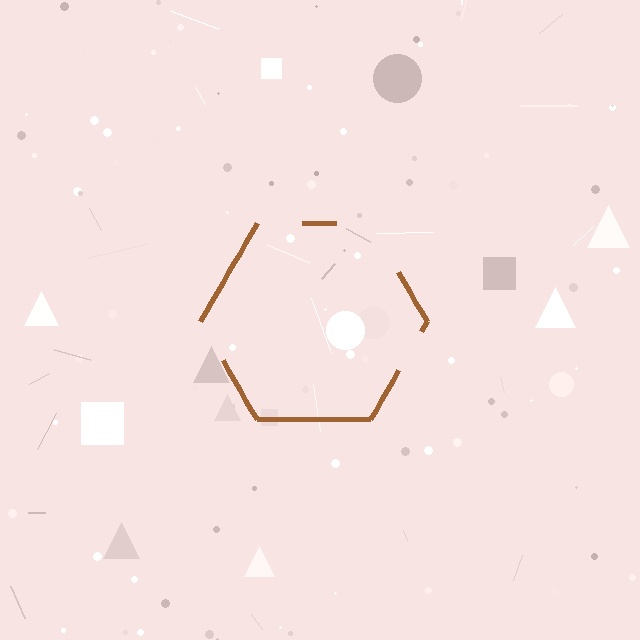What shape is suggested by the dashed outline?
The dashed outline suggests a hexagon.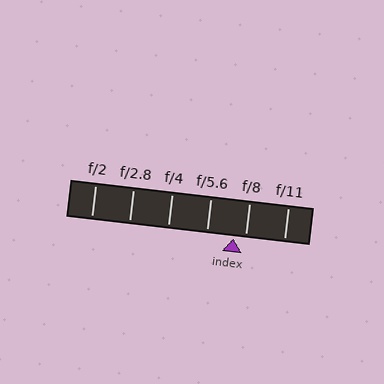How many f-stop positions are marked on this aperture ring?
There are 6 f-stop positions marked.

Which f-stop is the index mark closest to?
The index mark is closest to f/8.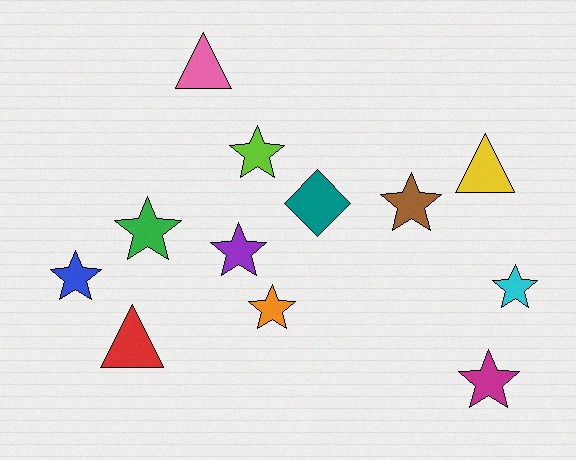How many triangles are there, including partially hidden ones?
There are 3 triangles.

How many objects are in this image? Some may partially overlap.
There are 12 objects.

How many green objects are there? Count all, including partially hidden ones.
There is 1 green object.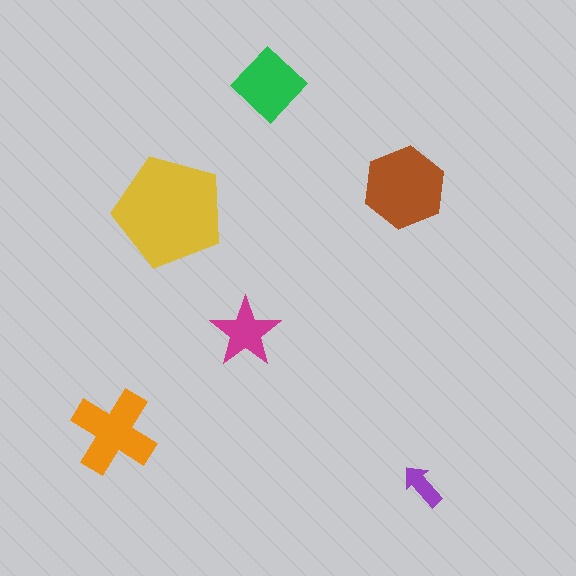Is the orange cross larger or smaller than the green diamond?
Larger.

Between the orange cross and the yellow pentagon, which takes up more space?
The yellow pentagon.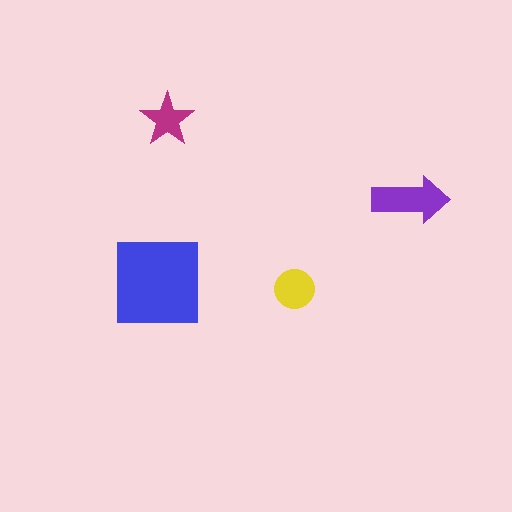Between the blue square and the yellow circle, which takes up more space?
The blue square.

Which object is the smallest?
The magenta star.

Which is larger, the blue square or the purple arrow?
The blue square.